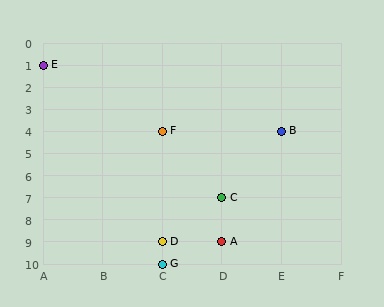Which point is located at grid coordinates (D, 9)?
Point A is at (D, 9).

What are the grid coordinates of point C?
Point C is at grid coordinates (D, 7).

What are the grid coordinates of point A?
Point A is at grid coordinates (D, 9).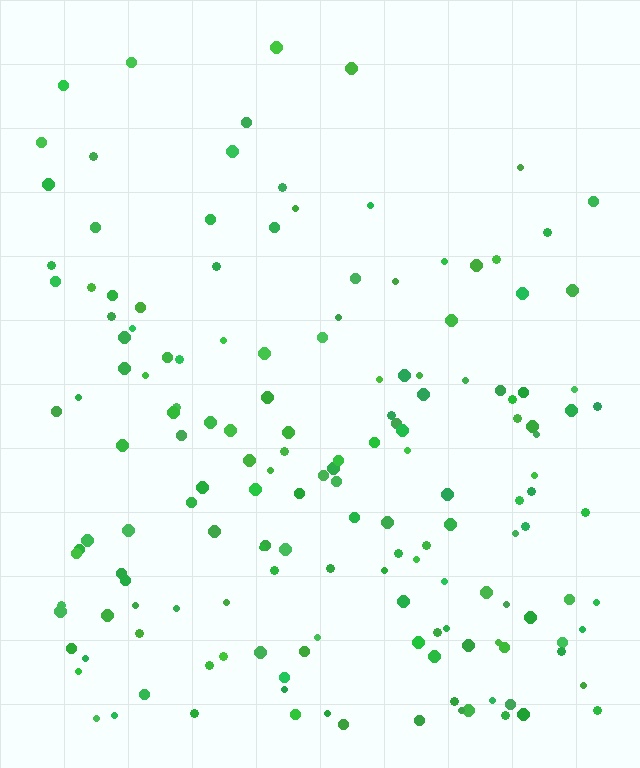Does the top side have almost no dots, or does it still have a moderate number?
Still a moderate number, just noticeably fewer than the bottom.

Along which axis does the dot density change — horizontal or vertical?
Vertical.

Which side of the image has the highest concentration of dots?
The bottom.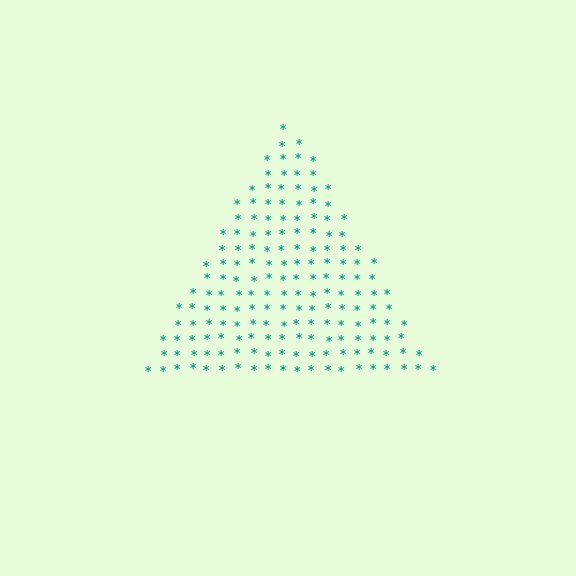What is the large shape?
The large shape is a triangle.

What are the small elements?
The small elements are asterisks.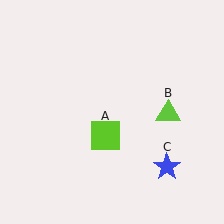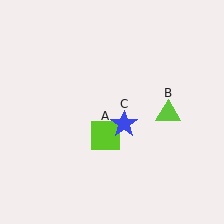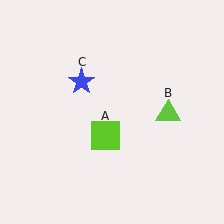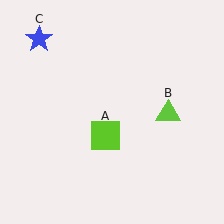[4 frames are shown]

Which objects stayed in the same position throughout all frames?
Lime square (object A) and lime triangle (object B) remained stationary.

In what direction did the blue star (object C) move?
The blue star (object C) moved up and to the left.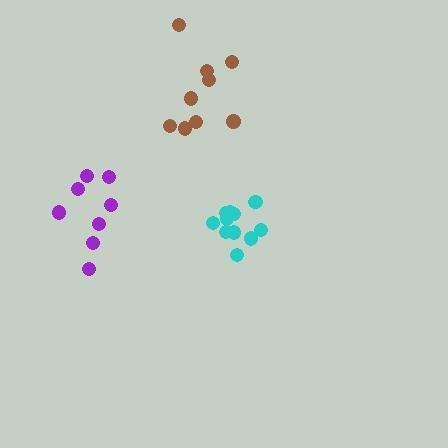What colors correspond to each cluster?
The clusters are colored: brown, purple, cyan.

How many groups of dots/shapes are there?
There are 3 groups.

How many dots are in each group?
Group 1: 9 dots, Group 2: 8 dots, Group 3: 11 dots (28 total).